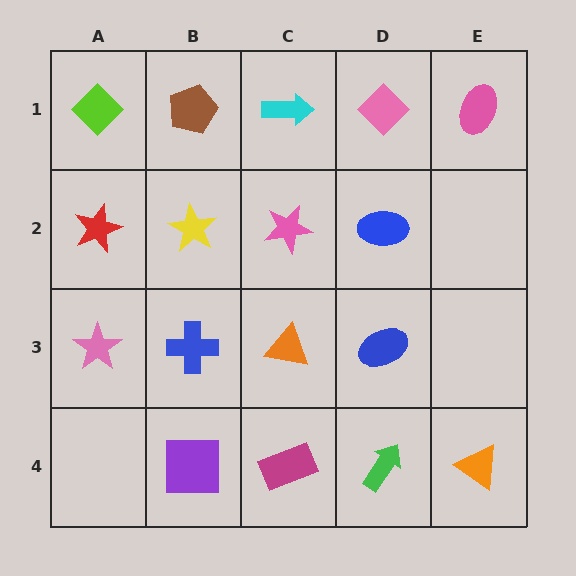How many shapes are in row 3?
4 shapes.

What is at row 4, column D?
A green arrow.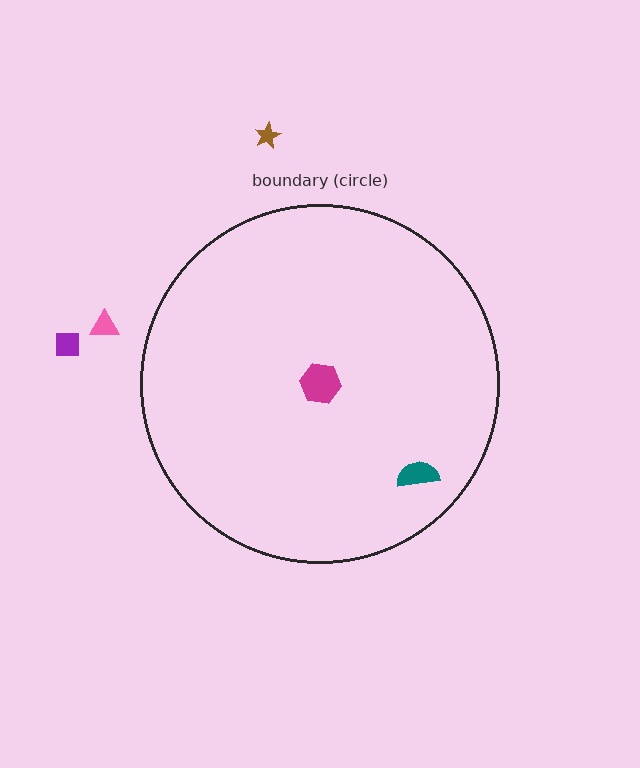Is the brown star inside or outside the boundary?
Outside.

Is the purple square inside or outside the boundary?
Outside.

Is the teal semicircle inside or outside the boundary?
Inside.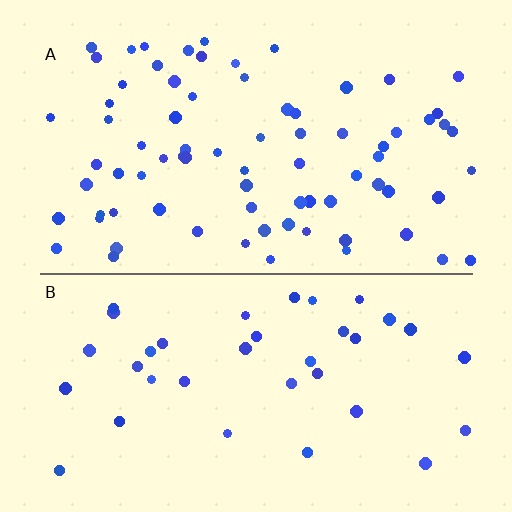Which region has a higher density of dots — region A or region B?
A (the top).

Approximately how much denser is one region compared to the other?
Approximately 2.1× — region A over region B.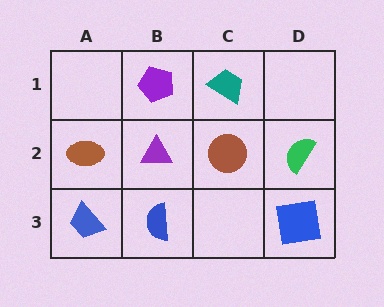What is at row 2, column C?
A brown circle.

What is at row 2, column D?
A green semicircle.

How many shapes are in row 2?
4 shapes.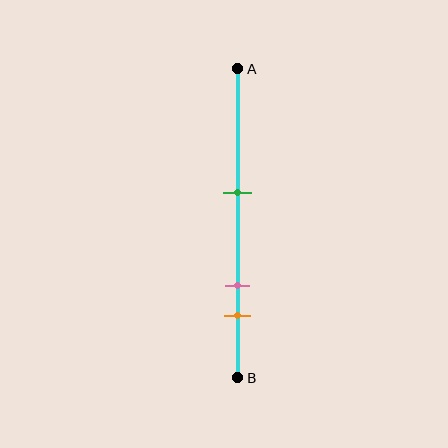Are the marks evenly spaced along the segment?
No, the marks are not evenly spaced.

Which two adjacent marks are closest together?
The pink and orange marks are the closest adjacent pair.